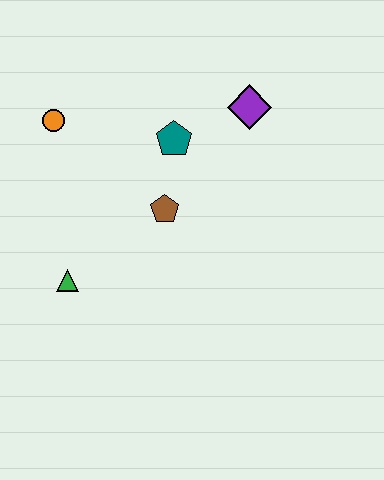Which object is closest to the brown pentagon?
The teal pentagon is closest to the brown pentagon.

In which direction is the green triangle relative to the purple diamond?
The green triangle is to the left of the purple diamond.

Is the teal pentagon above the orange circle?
No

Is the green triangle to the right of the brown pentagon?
No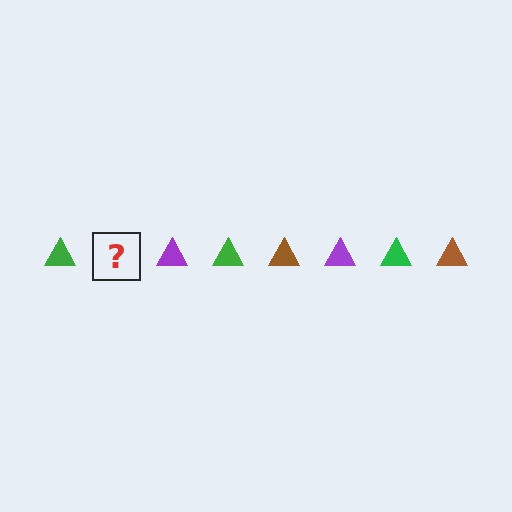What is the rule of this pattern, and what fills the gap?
The rule is that the pattern cycles through green, brown, purple triangles. The gap should be filled with a brown triangle.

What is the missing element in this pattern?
The missing element is a brown triangle.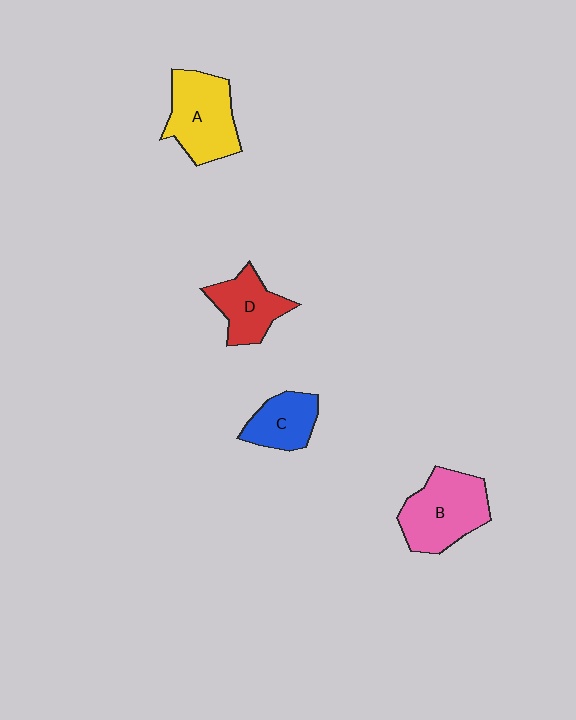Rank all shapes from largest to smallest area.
From largest to smallest: B (pink), A (yellow), D (red), C (blue).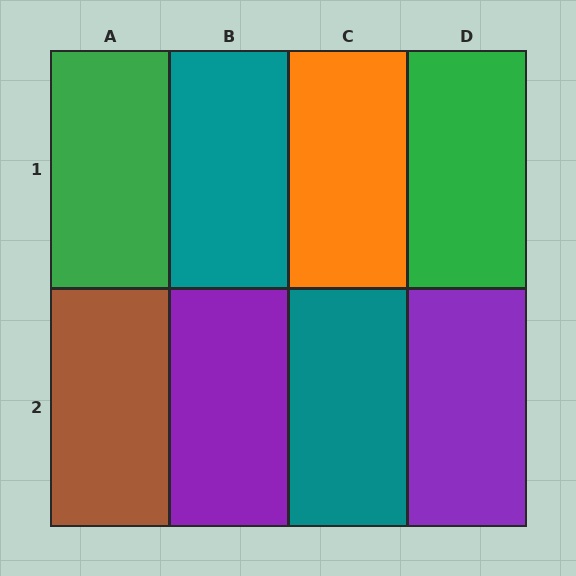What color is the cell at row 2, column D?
Purple.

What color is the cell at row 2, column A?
Brown.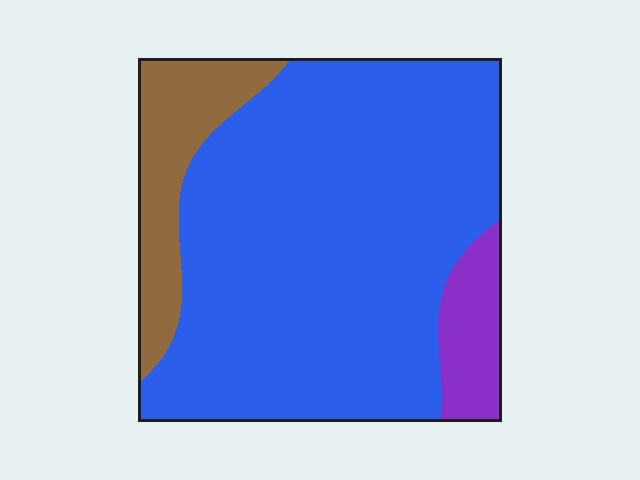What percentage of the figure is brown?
Brown takes up about one eighth (1/8) of the figure.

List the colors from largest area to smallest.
From largest to smallest: blue, brown, purple.